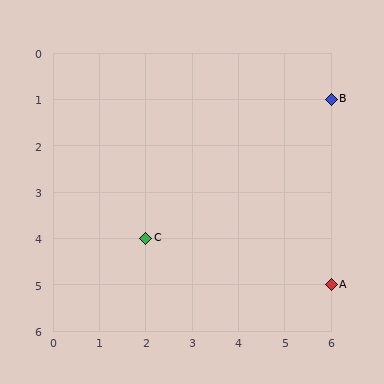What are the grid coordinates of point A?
Point A is at grid coordinates (6, 5).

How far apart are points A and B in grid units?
Points A and B are 4 rows apart.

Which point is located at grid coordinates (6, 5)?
Point A is at (6, 5).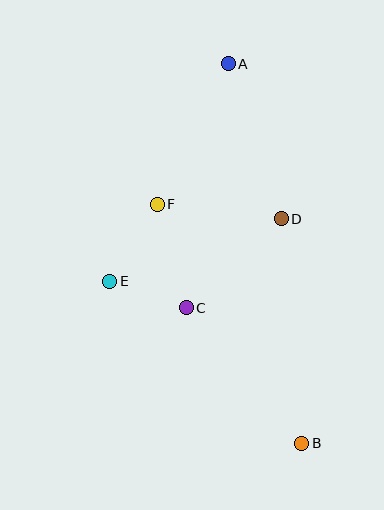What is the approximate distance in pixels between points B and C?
The distance between B and C is approximately 178 pixels.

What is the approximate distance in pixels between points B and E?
The distance between B and E is approximately 251 pixels.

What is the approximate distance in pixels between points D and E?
The distance between D and E is approximately 182 pixels.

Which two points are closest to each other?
Points C and E are closest to each other.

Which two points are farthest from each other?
Points A and B are farthest from each other.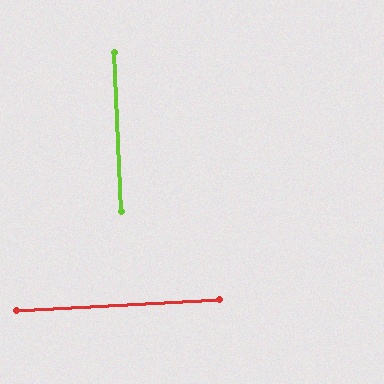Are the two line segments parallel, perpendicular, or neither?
Perpendicular — they meet at approximately 89°.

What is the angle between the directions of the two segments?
Approximately 89 degrees.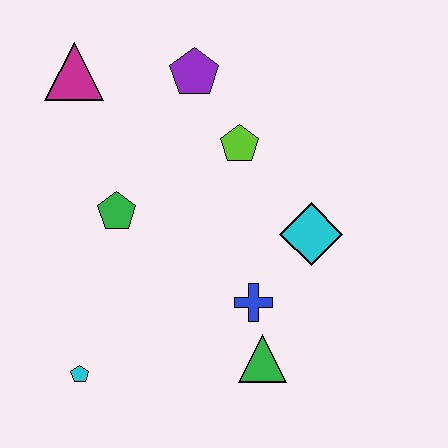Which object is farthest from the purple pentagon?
The cyan pentagon is farthest from the purple pentagon.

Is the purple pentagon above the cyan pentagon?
Yes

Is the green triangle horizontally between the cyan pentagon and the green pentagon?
No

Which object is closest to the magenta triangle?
The purple pentagon is closest to the magenta triangle.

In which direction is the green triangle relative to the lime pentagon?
The green triangle is below the lime pentagon.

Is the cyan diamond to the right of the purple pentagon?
Yes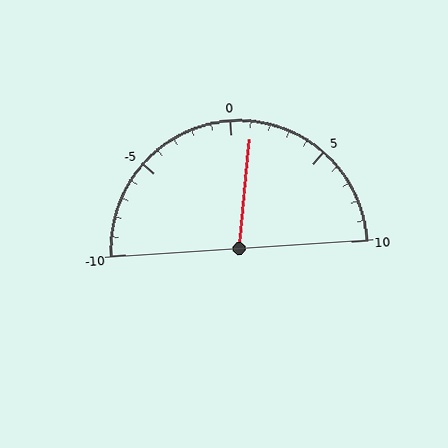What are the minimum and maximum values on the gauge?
The gauge ranges from -10 to 10.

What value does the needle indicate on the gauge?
The needle indicates approximately 1.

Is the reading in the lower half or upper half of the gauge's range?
The reading is in the upper half of the range (-10 to 10).